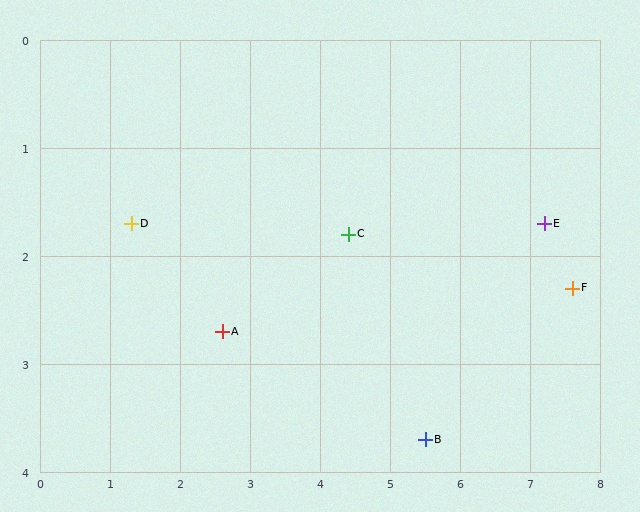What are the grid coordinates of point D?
Point D is at approximately (1.3, 1.7).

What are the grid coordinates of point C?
Point C is at approximately (4.4, 1.8).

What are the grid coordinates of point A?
Point A is at approximately (2.6, 2.7).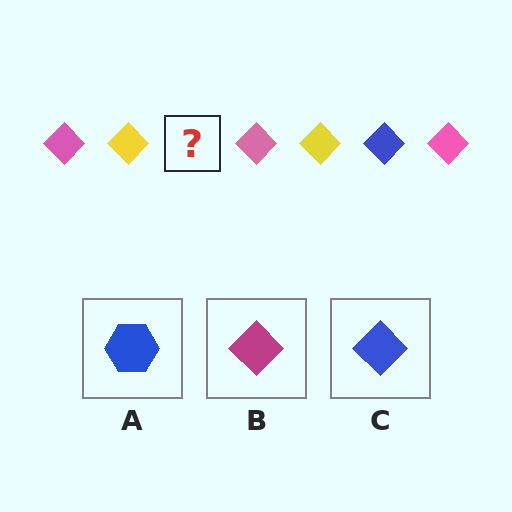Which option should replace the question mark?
Option C.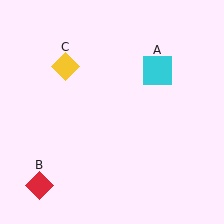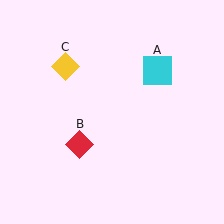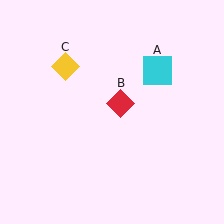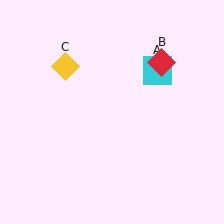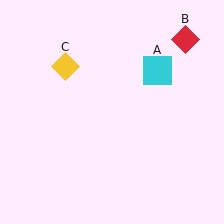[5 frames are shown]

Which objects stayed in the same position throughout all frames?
Cyan square (object A) and yellow diamond (object C) remained stationary.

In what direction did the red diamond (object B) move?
The red diamond (object B) moved up and to the right.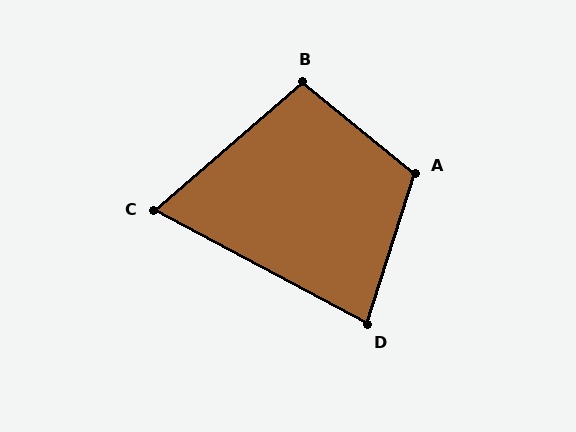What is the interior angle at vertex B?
Approximately 100 degrees (obtuse).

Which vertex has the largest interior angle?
A, at approximately 111 degrees.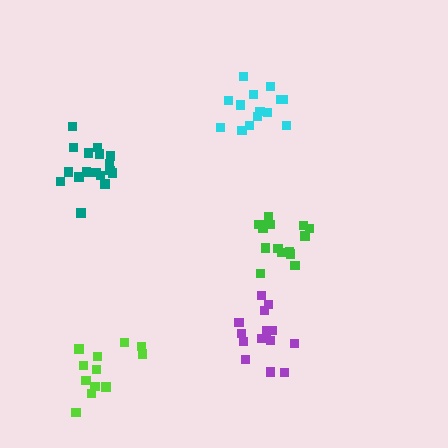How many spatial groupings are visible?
There are 5 spatial groupings.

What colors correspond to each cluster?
The clusters are colored: lime, purple, green, cyan, teal.